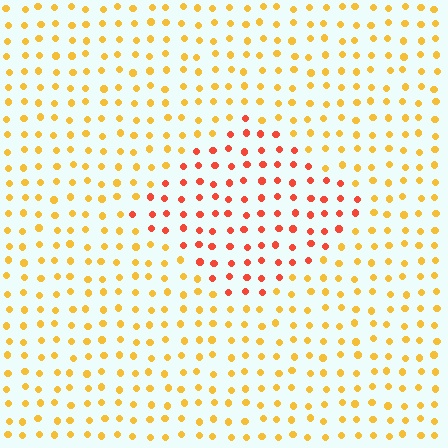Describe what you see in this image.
The image is filled with small yellow elements in a uniform arrangement. A diamond-shaped region is visible where the elements are tinted to a slightly different hue, forming a subtle color boundary.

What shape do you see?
I see a diamond.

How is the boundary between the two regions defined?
The boundary is defined purely by a slight shift in hue (about 38 degrees). Spacing, size, and orientation are identical on both sides.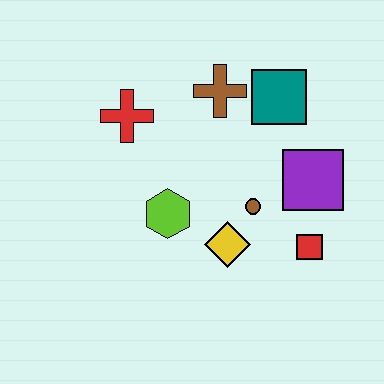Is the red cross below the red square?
No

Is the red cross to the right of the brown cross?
No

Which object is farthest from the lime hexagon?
The teal square is farthest from the lime hexagon.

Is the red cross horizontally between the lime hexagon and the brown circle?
No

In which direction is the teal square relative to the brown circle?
The teal square is above the brown circle.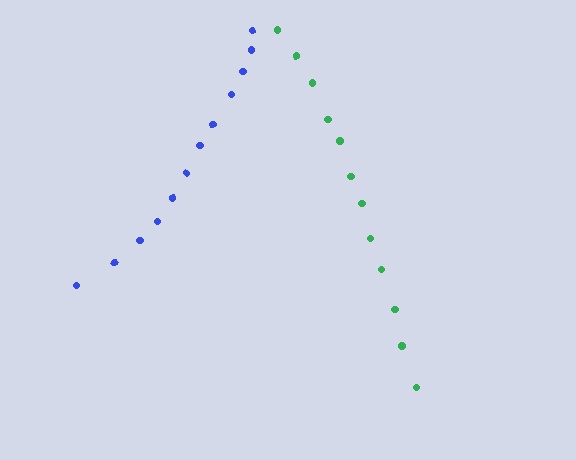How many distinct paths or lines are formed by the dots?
There are 2 distinct paths.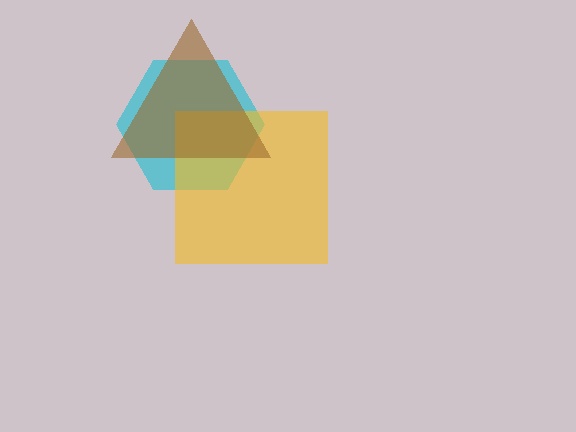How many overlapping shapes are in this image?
There are 3 overlapping shapes in the image.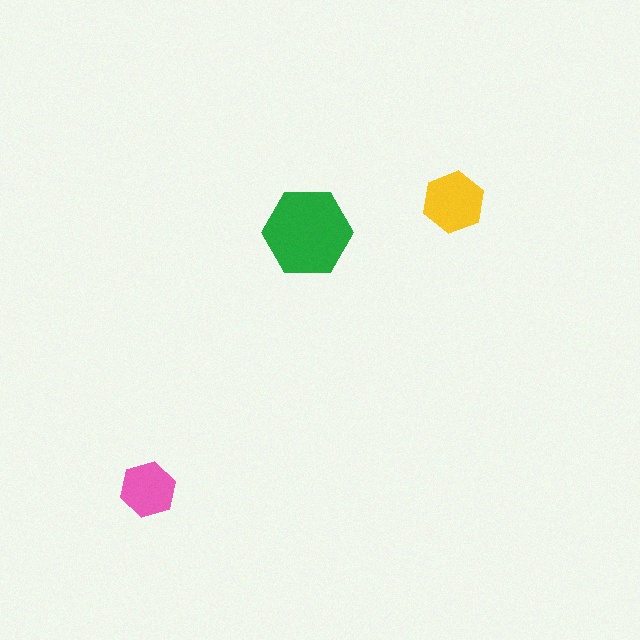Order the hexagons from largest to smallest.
the green one, the yellow one, the pink one.